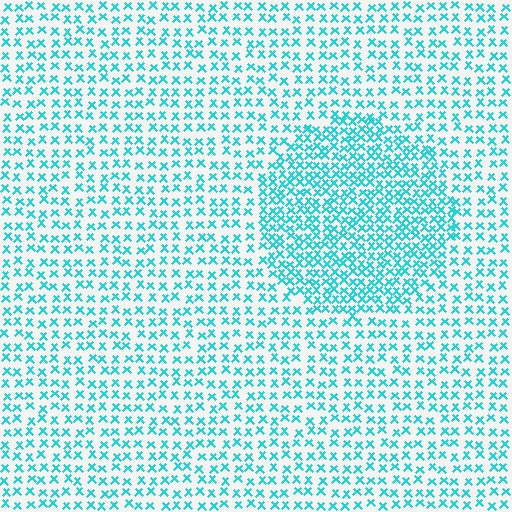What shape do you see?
I see a circle.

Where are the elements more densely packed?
The elements are more densely packed inside the circle boundary.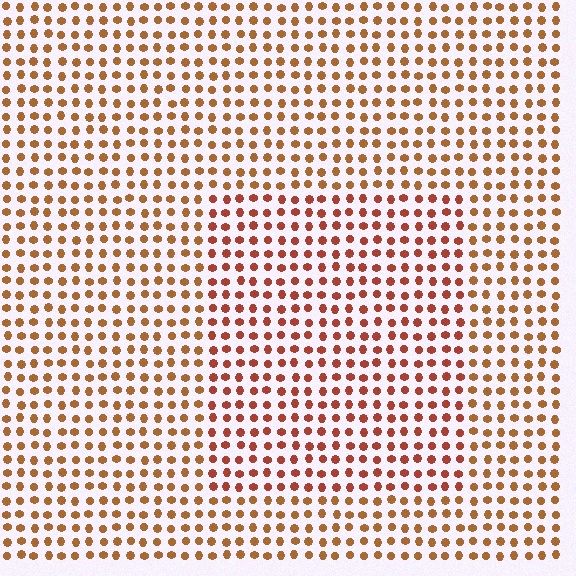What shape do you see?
I see a rectangle.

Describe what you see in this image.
The image is filled with small brown elements in a uniform arrangement. A rectangle-shaped region is visible where the elements are tinted to a slightly different hue, forming a subtle color boundary.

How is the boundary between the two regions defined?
The boundary is defined purely by a slight shift in hue (about 22 degrees). Spacing, size, and orientation are identical on both sides.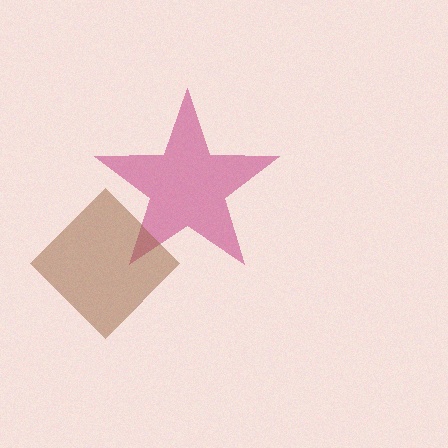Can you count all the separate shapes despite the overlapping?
Yes, there are 2 separate shapes.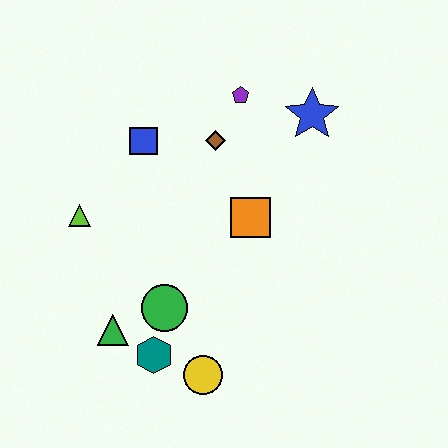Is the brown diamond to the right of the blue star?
No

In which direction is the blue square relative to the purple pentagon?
The blue square is to the left of the purple pentagon.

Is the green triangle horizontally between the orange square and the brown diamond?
No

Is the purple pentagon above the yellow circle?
Yes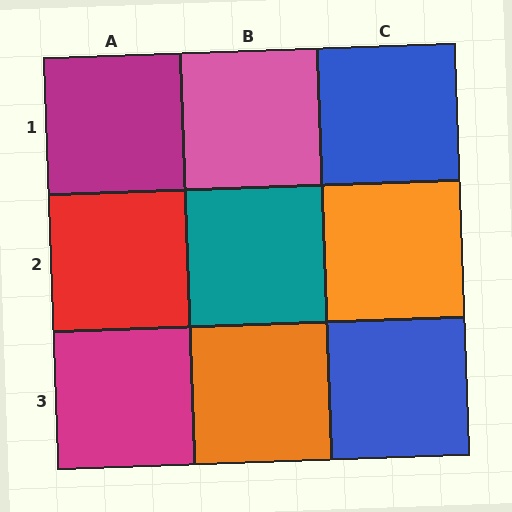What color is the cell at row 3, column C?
Blue.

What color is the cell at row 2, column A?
Red.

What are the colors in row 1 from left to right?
Magenta, pink, blue.